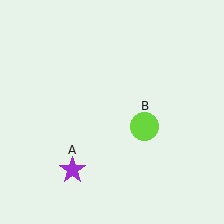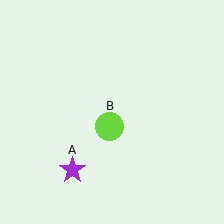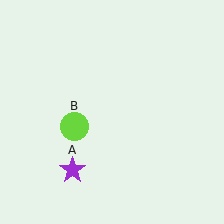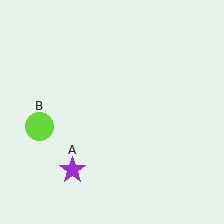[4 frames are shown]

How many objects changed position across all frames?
1 object changed position: lime circle (object B).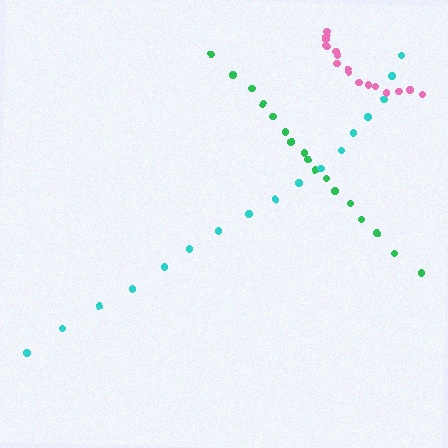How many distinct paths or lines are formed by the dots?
There are 3 distinct paths.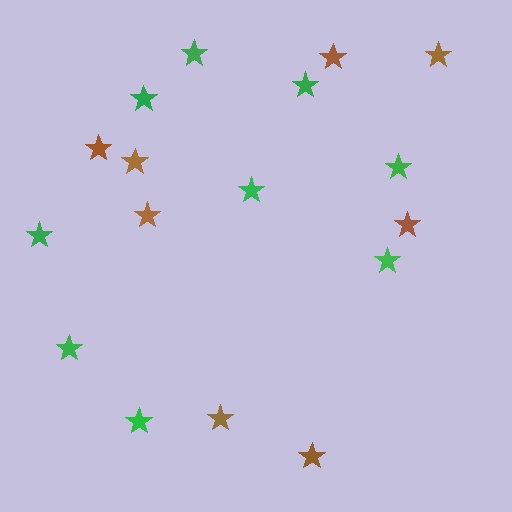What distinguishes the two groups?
There are 2 groups: one group of green stars (9) and one group of brown stars (8).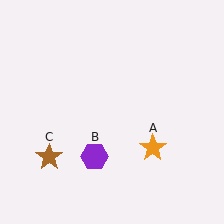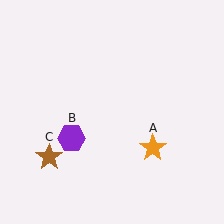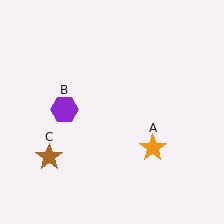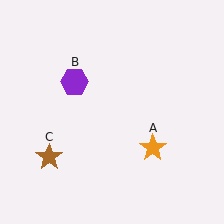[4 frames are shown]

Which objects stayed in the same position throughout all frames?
Orange star (object A) and brown star (object C) remained stationary.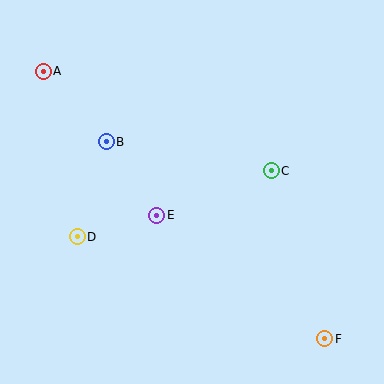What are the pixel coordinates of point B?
Point B is at (106, 142).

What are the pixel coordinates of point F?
Point F is at (325, 339).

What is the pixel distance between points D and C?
The distance between D and C is 205 pixels.